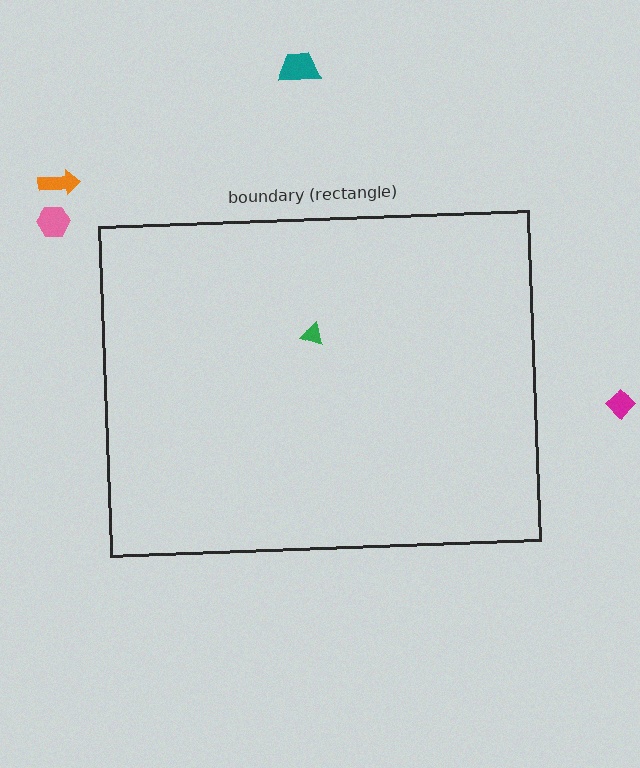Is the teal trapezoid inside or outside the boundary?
Outside.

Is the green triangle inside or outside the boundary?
Inside.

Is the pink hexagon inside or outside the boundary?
Outside.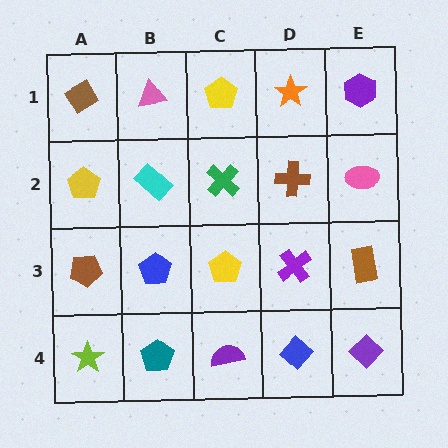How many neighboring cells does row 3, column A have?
3.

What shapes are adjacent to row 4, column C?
A yellow pentagon (row 3, column C), a teal pentagon (row 4, column B), a blue diamond (row 4, column D).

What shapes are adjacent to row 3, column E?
A pink ellipse (row 2, column E), a purple diamond (row 4, column E), a purple cross (row 3, column D).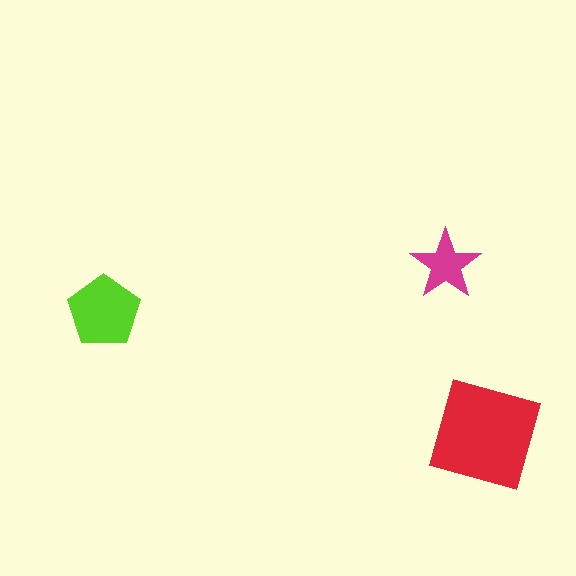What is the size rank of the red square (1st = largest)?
1st.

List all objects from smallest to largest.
The magenta star, the lime pentagon, the red square.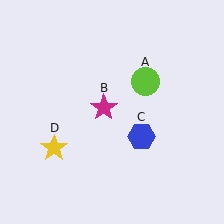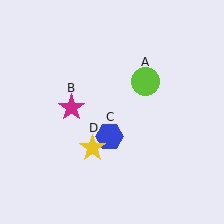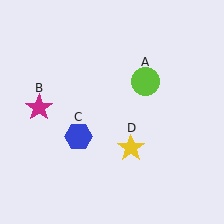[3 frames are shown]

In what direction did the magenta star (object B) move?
The magenta star (object B) moved left.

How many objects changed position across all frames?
3 objects changed position: magenta star (object B), blue hexagon (object C), yellow star (object D).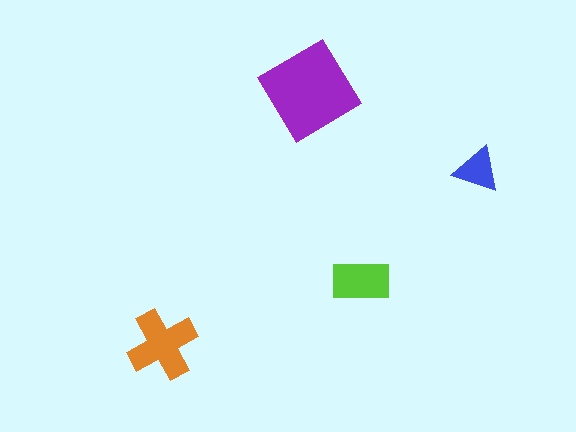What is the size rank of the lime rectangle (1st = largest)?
3rd.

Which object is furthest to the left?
The orange cross is leftmost.